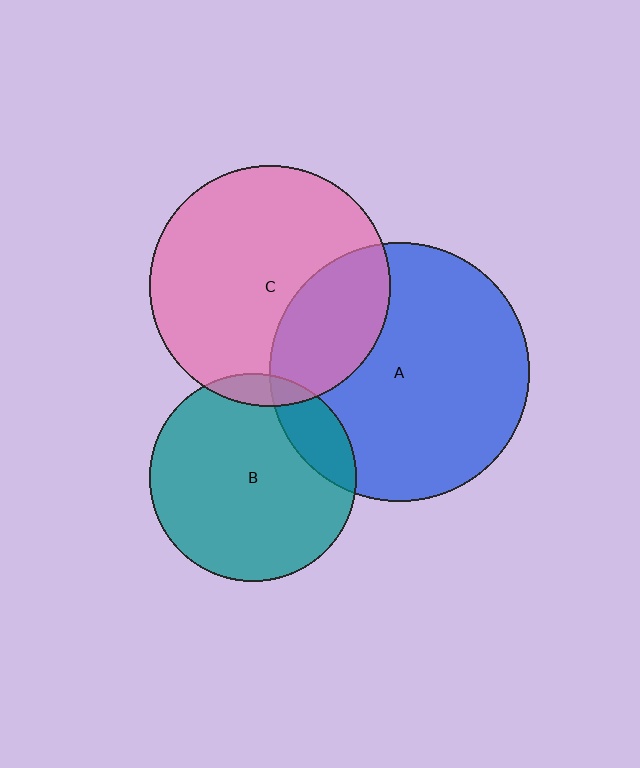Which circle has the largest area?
Circle A (blue).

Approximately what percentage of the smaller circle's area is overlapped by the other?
Approximately 30%.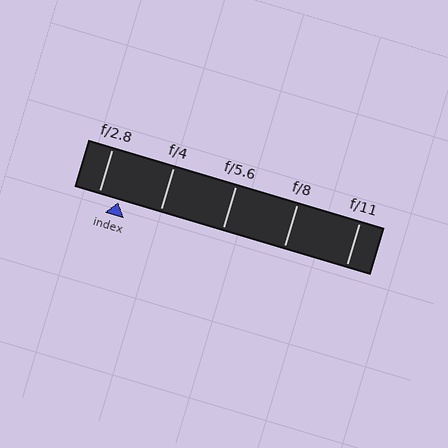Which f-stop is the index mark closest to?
The index mark is closest to f/2.8.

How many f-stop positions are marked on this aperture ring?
There are 5 f-stop positions marked.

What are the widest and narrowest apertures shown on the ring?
The widest aperture shown is f/2.8 and the narrowest is f/11.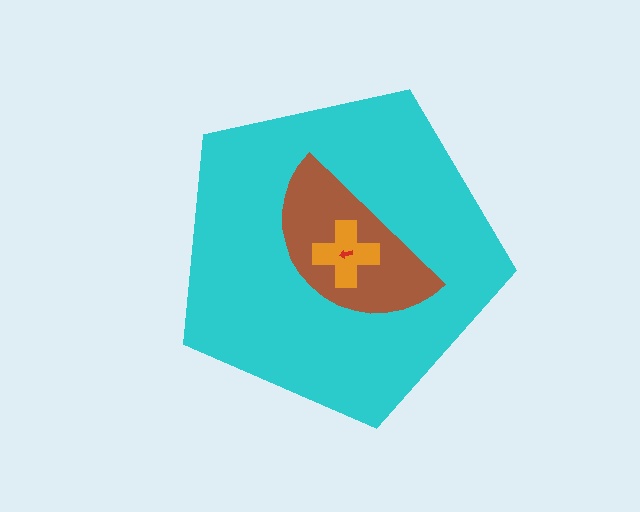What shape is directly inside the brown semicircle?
The orange cross.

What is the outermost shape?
The cyan pentagon.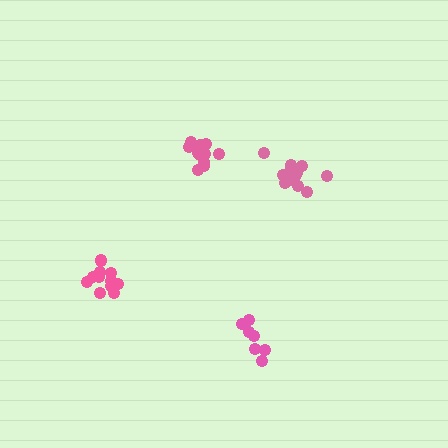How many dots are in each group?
Group 1: 13 dots, Group 2: 11 dots, Group 3: 11 dots, Group 4: 7 dots (42 total).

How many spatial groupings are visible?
There are 4 spatial groupings.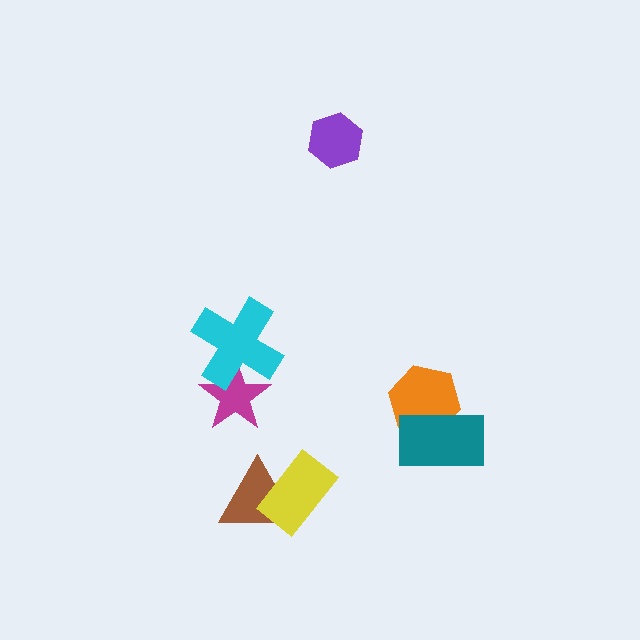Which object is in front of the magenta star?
The cyan cross is in front of the magenta star.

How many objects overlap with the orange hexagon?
1 object overlaps with the orange hexagon.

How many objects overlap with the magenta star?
1 object overlaps with the magenta star.